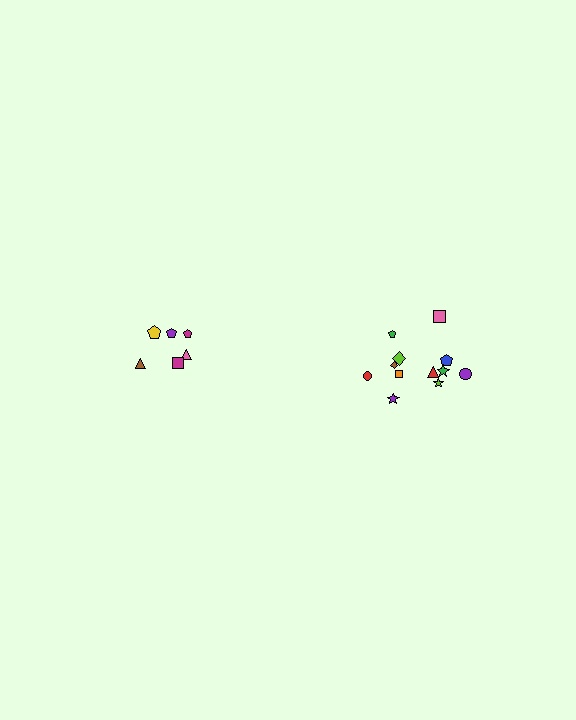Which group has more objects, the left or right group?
The right group.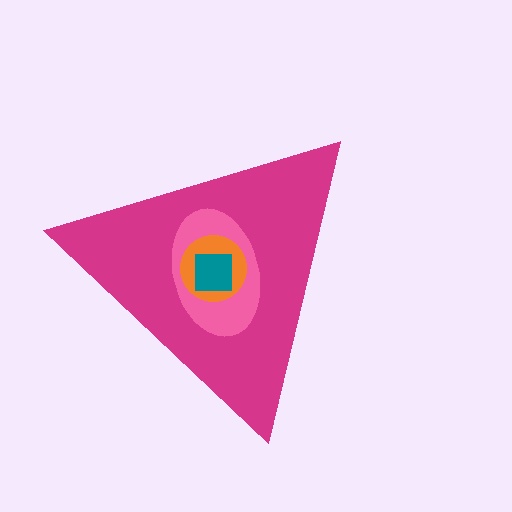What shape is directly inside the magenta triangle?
The pink ellipse.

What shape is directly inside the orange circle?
The teal square.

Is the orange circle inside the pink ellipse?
Yes.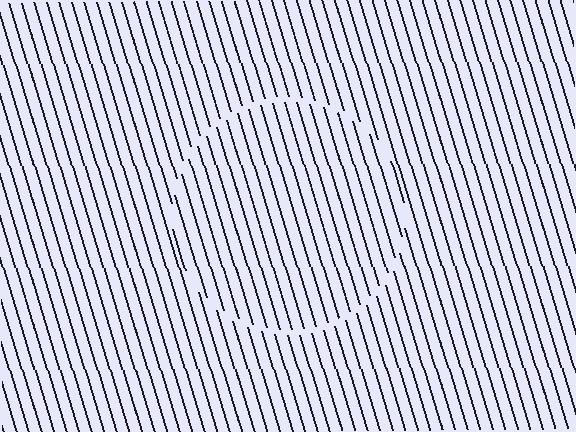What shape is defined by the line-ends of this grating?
An illusory circle. The interior of the shape contains the same grating, shifted by half a period — the contour is defined by the phase discontinuity where line-ends from the inner and outer gratings abut.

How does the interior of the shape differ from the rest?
The interior of the shape contains the same grating, shifted by half a period — the contour is defined by the phase discontinuity where line-ends from the inner and outer gratings abut.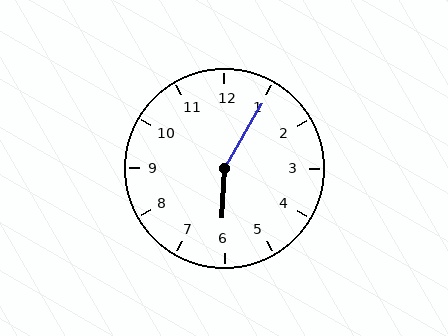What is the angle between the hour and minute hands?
Approximately 152 degrees.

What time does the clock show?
6:05.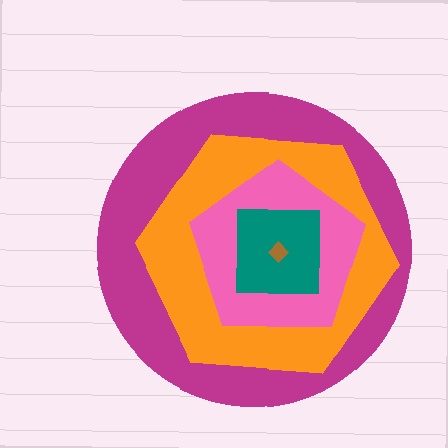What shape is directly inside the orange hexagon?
The pink pentagon.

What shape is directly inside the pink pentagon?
The teal square.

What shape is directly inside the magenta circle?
The orange hexagon.